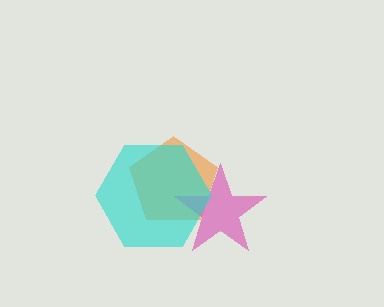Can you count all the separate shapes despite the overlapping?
Yes, there are 3 separate shapes.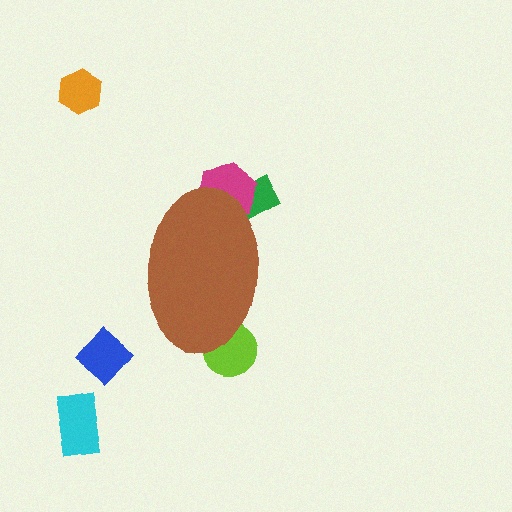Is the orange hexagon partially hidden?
No, the orange hexagon is fully visible.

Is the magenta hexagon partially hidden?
Yes, the magenta hexagon is partially hidden behind the brown ellipse.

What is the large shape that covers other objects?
A brown ellipse.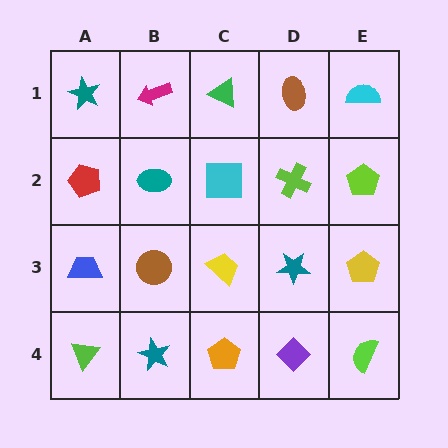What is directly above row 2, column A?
A teal star.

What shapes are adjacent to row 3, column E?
A lime pentagon (row 2, column E), a lime semicircle (row 4, column E), a teal star (row 3, column D).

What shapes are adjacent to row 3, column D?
A lime cross (row 2, column D), a purple diamond (row 4, column D), a yellow trapezoid (row 3, column C), a yellow pentagon (row 3, column E).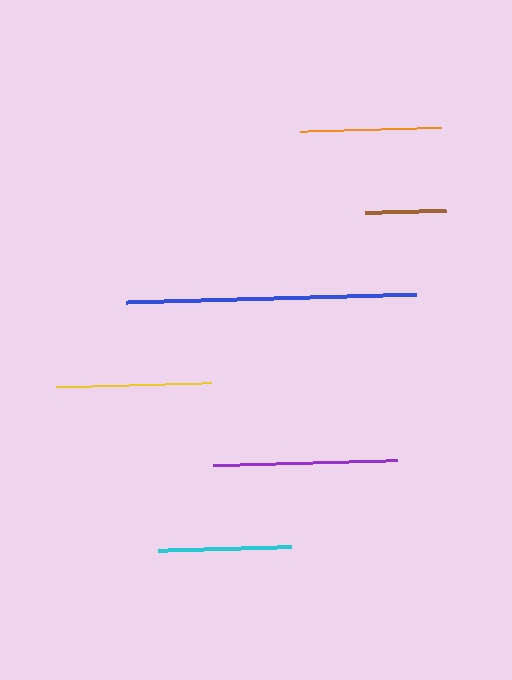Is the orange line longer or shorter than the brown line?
The orange line is longer than the brown line.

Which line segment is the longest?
The blue line is the longest at approximately 290 pixels.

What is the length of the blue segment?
The blue segment is approximately 290 pixels long.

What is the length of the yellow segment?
The yellow segment is approximately 155 pixels long.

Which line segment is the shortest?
The brown line is the shortest at approximately 81 pixels.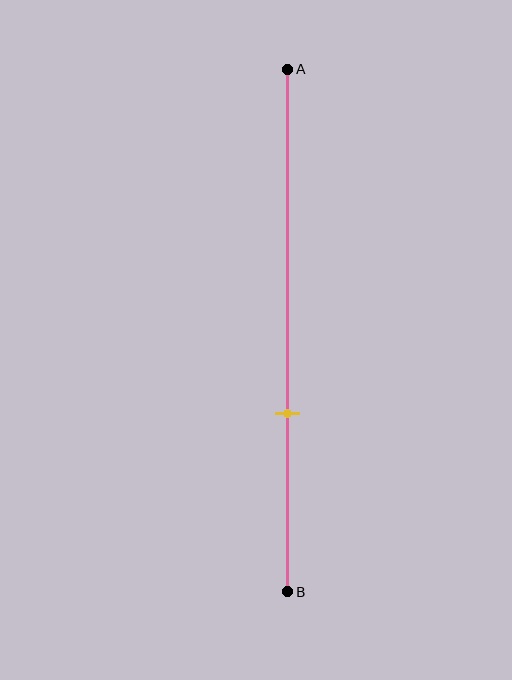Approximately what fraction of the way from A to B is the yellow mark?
The yellow mark is approximately 65% of the way from A to B.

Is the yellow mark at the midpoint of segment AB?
No, the mark is at about 65% from A, not at the 50% midpoint.